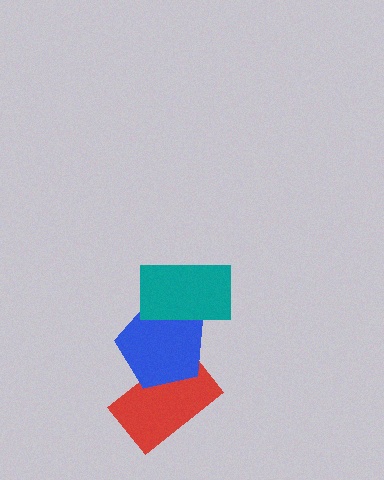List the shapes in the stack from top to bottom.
From top to bottom: the teal rectangle, the blue pentagon, the red rectangle.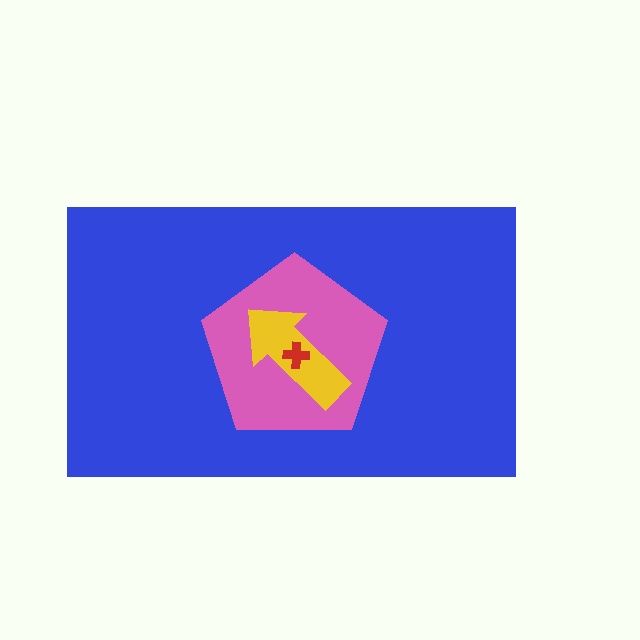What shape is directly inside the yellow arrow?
The red cross.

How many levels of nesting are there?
4.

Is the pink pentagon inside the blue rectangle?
Yes.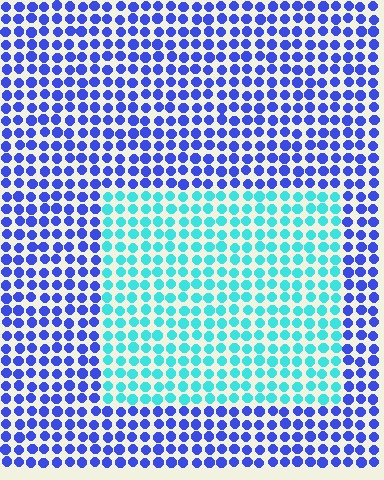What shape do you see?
I see a rectangle.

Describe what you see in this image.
The image is filled with small blue elements in a uniform arrangement. A rectangle-shaped region is visible where the elements are tinted to a slightly different hue, forming a subtle color boundary.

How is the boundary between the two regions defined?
The boundary is defined purely by a slight shift in hue (about 56 degrees). Spacing, size, and orientation are identical on both sides.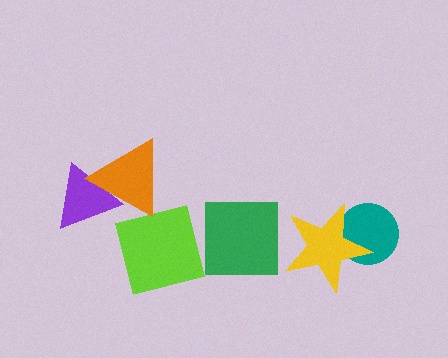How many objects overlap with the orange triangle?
1 object overlaps with the orange triangle.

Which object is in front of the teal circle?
The yellow star is in front of the teal circle.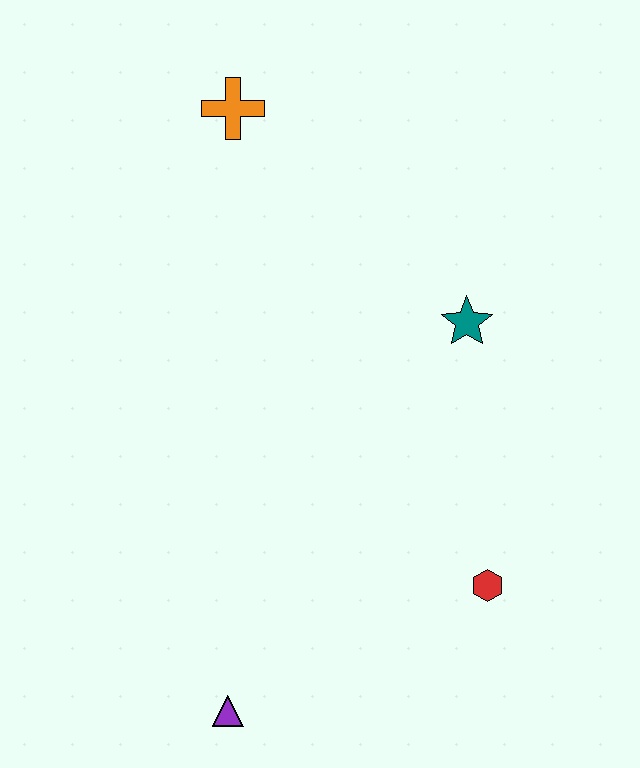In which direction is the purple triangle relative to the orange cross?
The purple triangle is below the orange cross.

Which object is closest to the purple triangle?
The red hexagon is closest to the purple triangle.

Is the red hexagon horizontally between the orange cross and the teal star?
No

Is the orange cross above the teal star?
Yes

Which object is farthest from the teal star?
The purple triangle is farthest from the teal star.